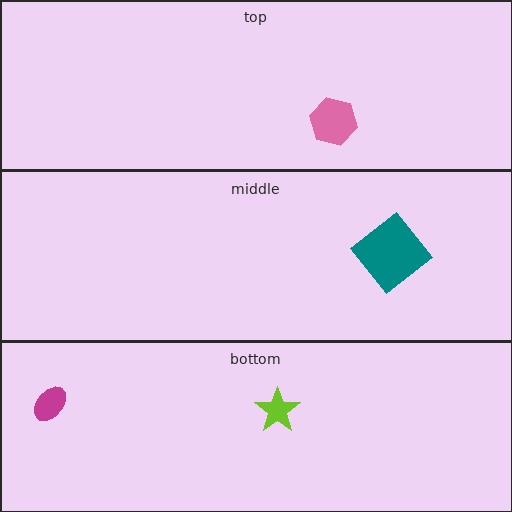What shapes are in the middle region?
The teal diamond.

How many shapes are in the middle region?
1.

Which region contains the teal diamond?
The middle region.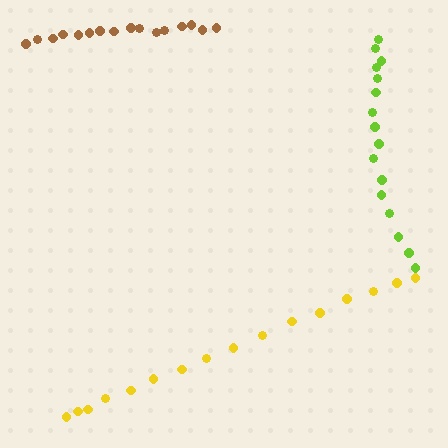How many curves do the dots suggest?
There are 3 distinct paths.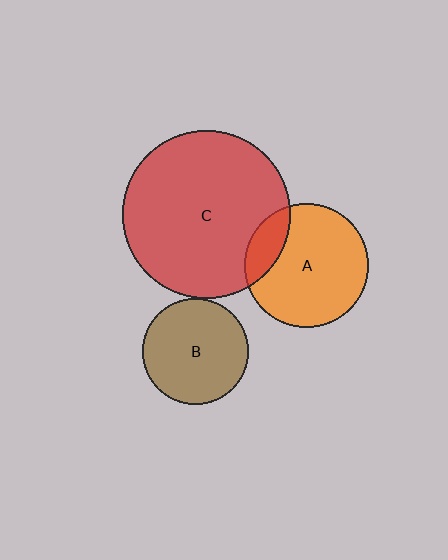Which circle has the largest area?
Circle C (red).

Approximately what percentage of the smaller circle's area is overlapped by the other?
Approximately 15%.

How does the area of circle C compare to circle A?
Approximately 1.8 times.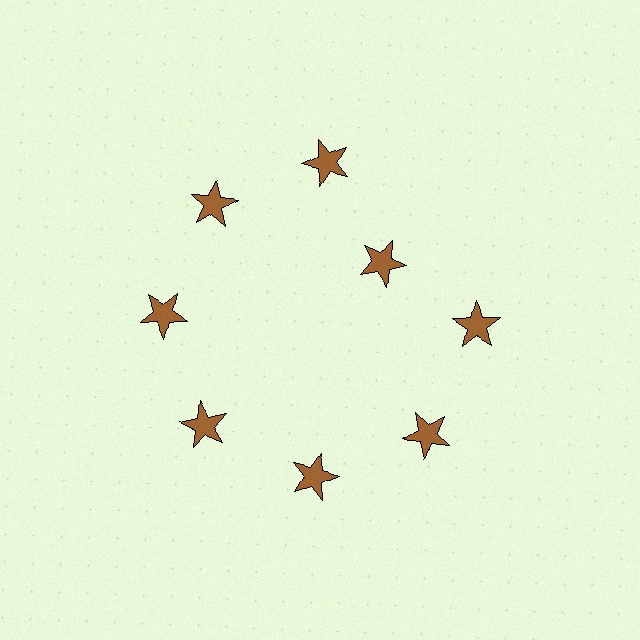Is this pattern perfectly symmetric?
No. The 8 brown stars are arranged in a ring, but one element near the 2 o'clock position is pulled inward toward the center, breaking the 8-fold rotational symmetry.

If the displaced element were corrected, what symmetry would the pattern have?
It would have 8-fold rotational symmetry — the pattern would map onto itself every 45 degrees.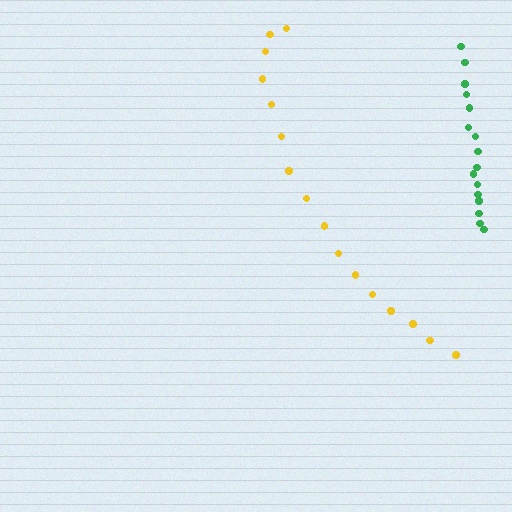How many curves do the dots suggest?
There are 2 distinct paths.